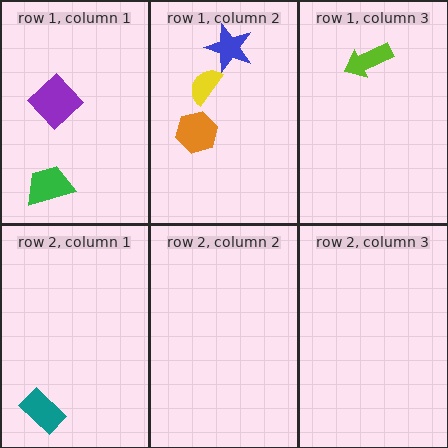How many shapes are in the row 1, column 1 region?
2.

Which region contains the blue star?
The row 1, column 2 region.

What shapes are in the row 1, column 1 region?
The green trapezoid, the purple diamond.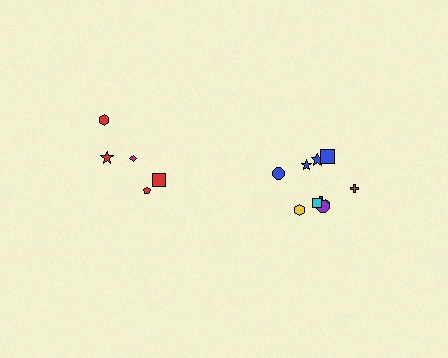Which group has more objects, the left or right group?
The right group.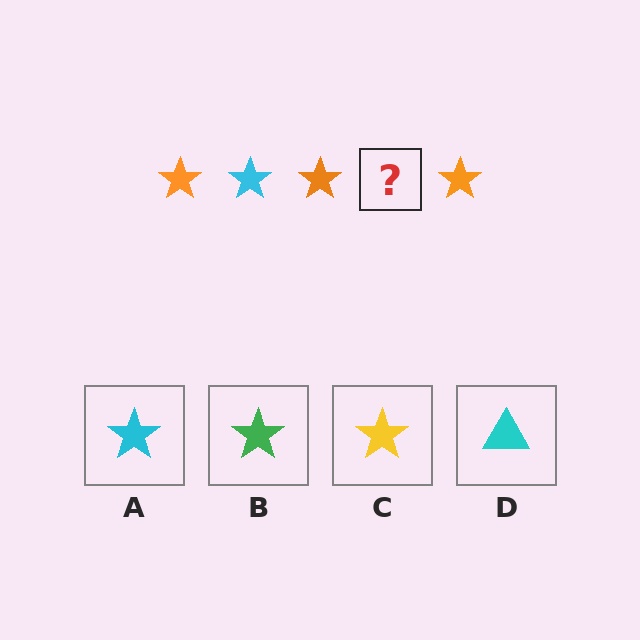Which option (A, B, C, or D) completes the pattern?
A.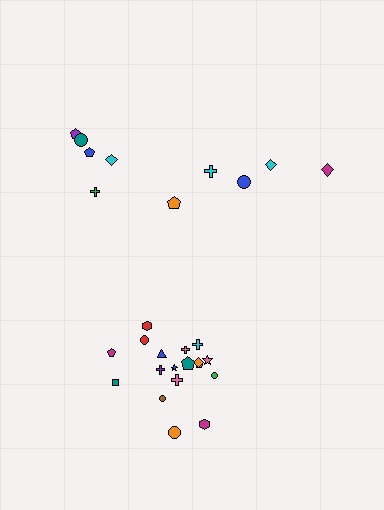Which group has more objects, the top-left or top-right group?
The top-left group.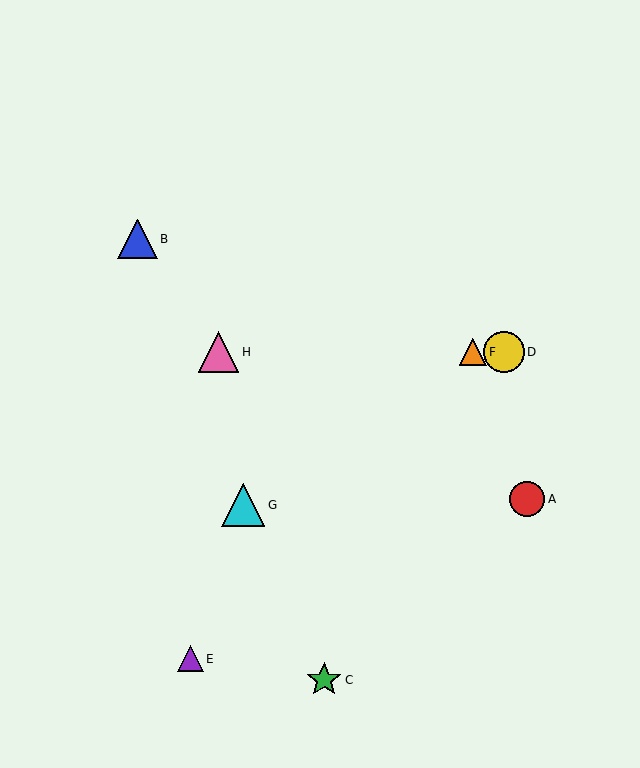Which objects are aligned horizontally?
Objects D, F, H are aligned horizontally.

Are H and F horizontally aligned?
Yes, both are at y≈352.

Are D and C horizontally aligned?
No, D is at y≈352 and C is at y≈680.